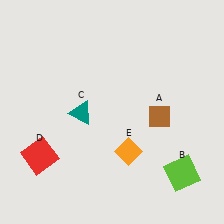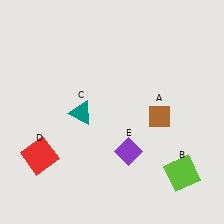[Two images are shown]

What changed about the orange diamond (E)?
In Image 1, E is orange. In Image 2, it changed to purple.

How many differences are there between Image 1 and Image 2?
There is 1 difference between the two images.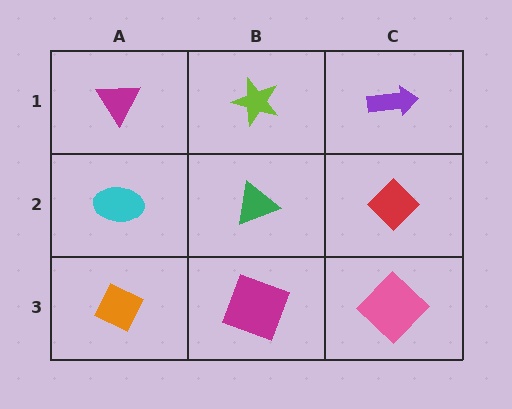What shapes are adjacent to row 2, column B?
A lime star (row 1, column B), a magenta square (row 3, column B), a cyan ellipse (row 2, column A), a red diamond (row 2, column C).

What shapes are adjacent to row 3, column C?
A red diamond (row 2, column C), a magenta square (row 3, column B).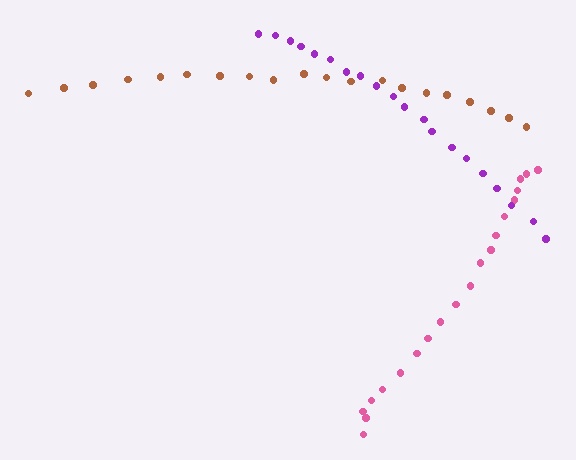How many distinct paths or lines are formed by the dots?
There are 3 distinct paths.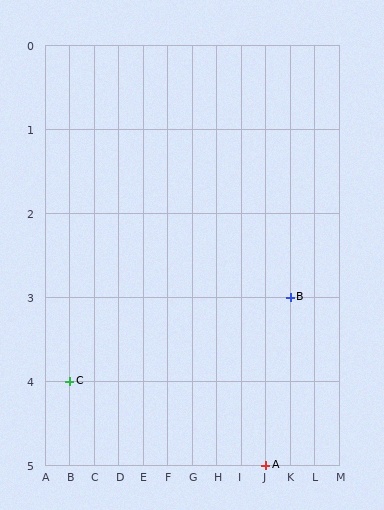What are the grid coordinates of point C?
Point C is at grid coordinates (B, 4).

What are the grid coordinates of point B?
Point B is at grid coordinates (K, 3).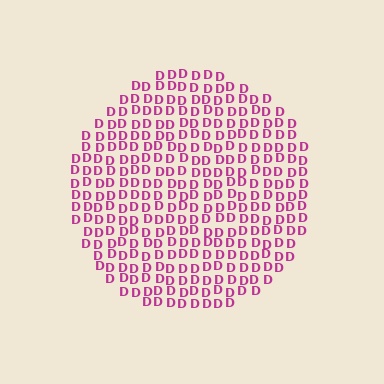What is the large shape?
The large shape is a circle.